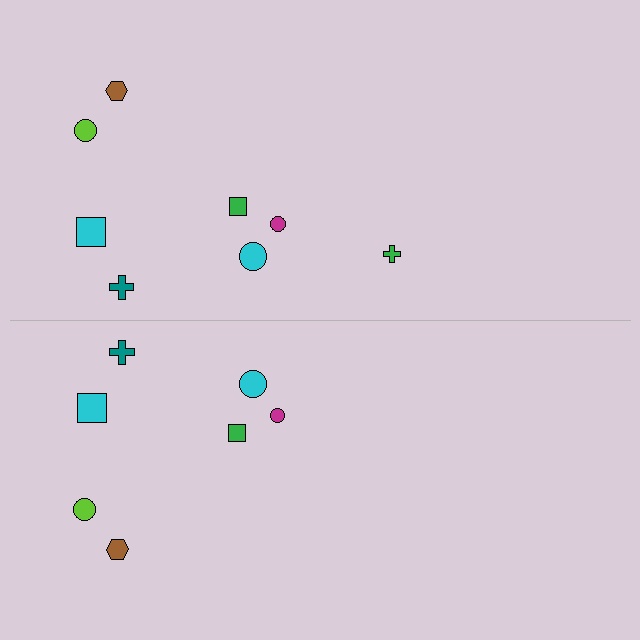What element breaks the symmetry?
A green cross is missing from the bottom side.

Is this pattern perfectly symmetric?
No, the pattern is not perfectly symmetric. A green cross is missing from the bottom side.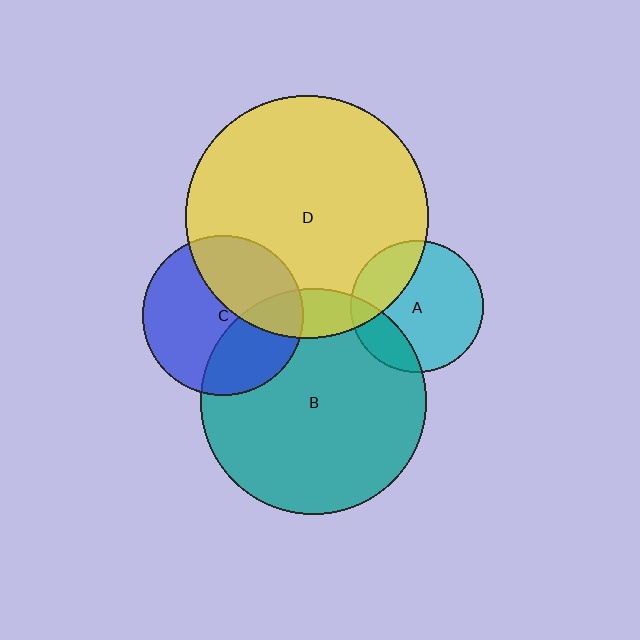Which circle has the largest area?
Circle D (yellow).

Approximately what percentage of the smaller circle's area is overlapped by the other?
Approximately 10%.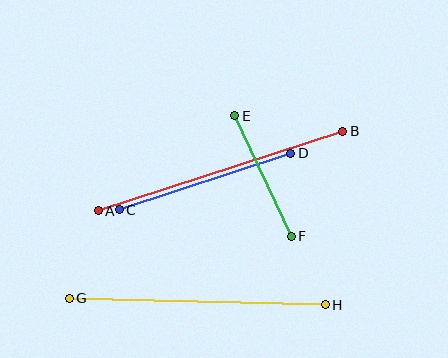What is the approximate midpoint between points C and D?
The midpoint is at approximately (205, 182) pixels.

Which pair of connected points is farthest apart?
Points A and B are farthest apart.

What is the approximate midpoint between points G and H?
The midpoint is at approximately (197, 301) pixels.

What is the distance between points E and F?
The distance is approximately 133 pixels.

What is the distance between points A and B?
The distance is approximately 257 pixels.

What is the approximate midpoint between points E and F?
The midpoint is at approximately (263, 176) pixels.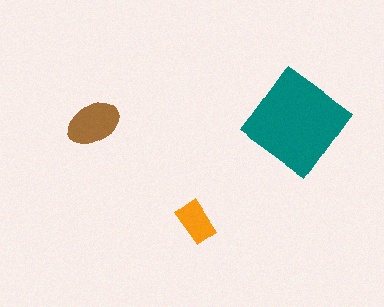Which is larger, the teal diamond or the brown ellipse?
The teal diamond.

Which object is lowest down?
The orange rectangle is bottommost.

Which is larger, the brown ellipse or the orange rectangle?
The brown ellipse.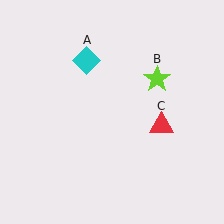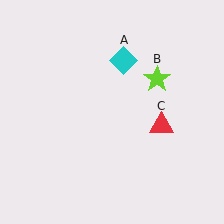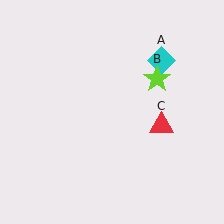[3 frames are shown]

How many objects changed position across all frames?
1 object changed position: cyan diamond (object A).